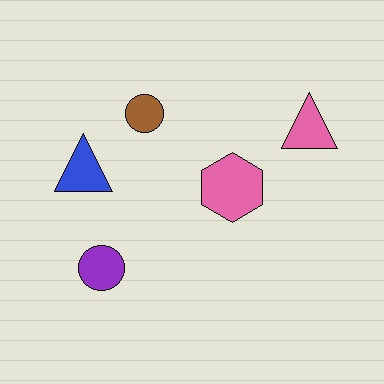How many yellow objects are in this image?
There are no yellow objects.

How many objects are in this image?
There are 5 objects.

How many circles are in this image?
There are 2 circles.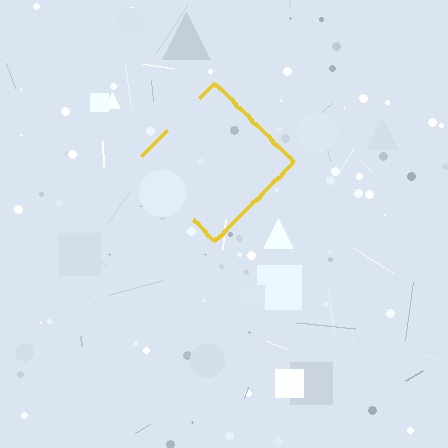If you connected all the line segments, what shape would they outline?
They would outline a diamond.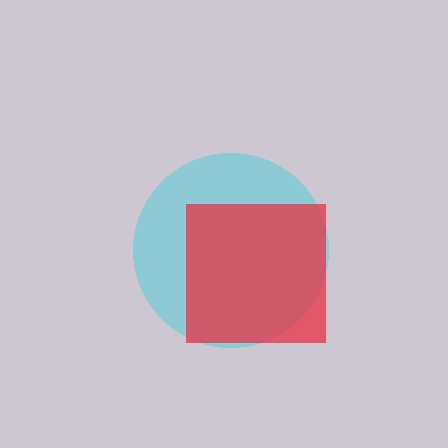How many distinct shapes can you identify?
There are 2 distinct shapes: a cyan circle, a red square.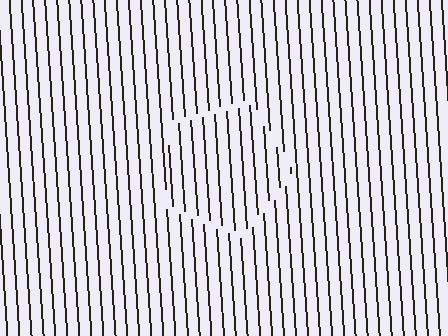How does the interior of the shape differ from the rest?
The interior of the shape contains the same grating, shifted by half a period — the contour is defined by the phase discontinuity where line-ends from the inner and outer gratings abut.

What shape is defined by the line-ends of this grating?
An illusory pentagon. The interior of the shape contains the same grating, shifted by half a period — the contour is defined by the phase discontinuity where line-ends from the inner and outer gratings abut.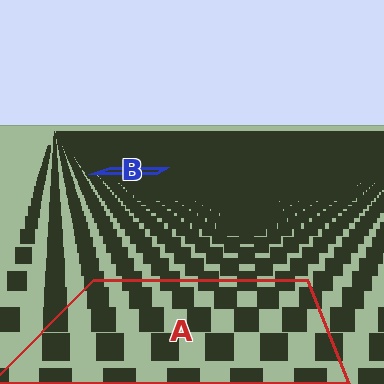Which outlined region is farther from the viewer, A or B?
Region B is farther from the viewer — the texture elements inside it appear smaller and more densely packed.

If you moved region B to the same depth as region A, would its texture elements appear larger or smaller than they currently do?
They would appear larger. At a closer depth, the same texture elements are projected at a bigger on-screen size.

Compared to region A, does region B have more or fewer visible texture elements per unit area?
Region B has more texture elements per unit area — they are packed more densely because it is farther away.